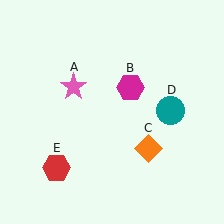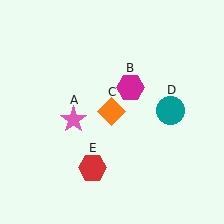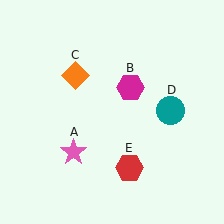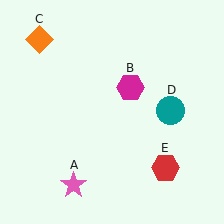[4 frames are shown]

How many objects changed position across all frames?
3 objects changed position: pink star (object A), orange diamond (object C), red hexagon (object E).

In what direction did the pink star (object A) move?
The pink star (object A) moved down.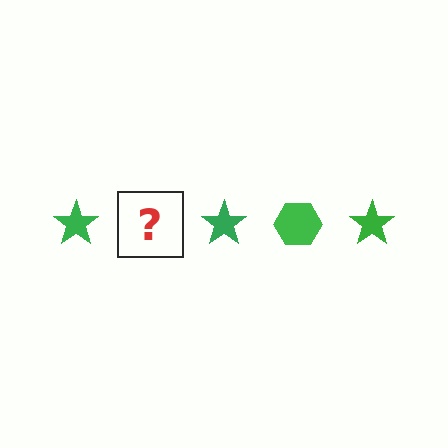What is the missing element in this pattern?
The missing element is a green hexagon.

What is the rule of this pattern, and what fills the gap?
The rule is that the pattern cycles through star, hexagon shapes in green. The gap should be filled with a green hexagon.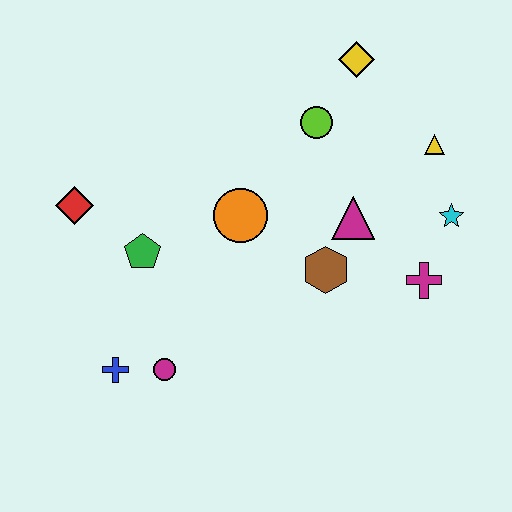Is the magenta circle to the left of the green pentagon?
No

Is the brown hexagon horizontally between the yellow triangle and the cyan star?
No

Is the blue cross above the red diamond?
No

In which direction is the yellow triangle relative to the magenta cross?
The yellow triangle is above the magenta cross.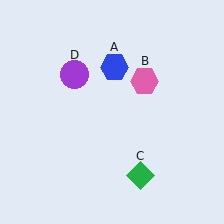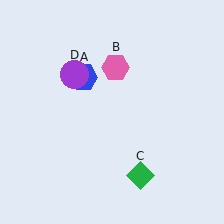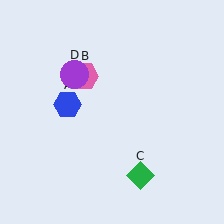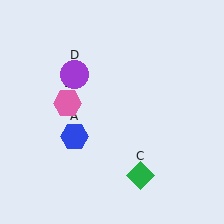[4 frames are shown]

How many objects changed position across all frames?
2 objects changed position: blue hexagon (object A), pink hexagon (object B).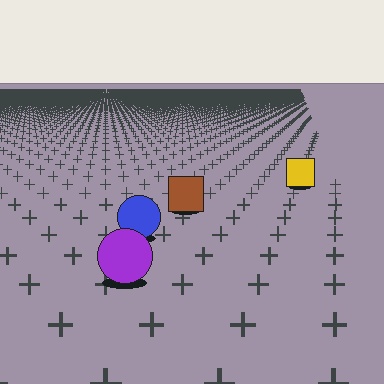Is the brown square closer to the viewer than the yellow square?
Yes. The brown square is closer — you can tell from the texture gradient: the ground texture is coarser near it.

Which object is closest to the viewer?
The purple circle is closest. The texture marks near it are larger and more spread out.